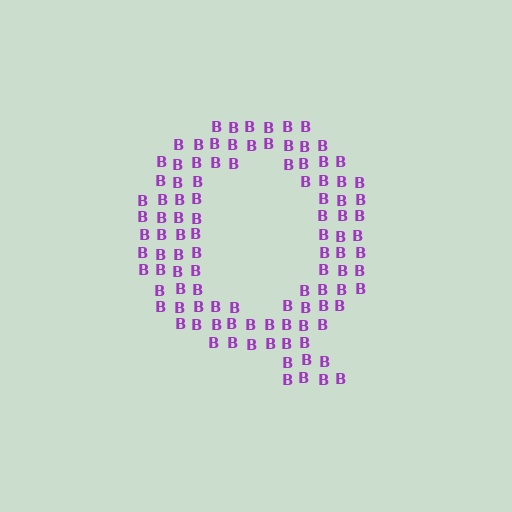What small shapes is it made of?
It is made of small letter B's.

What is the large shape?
The large shape is the letter Q.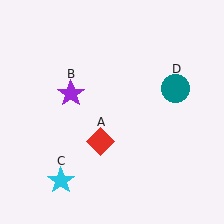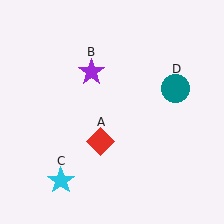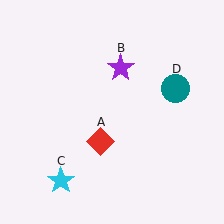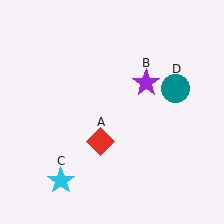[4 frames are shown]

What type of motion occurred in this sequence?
The purple star (object B) rotated clockwise around the center of the scene.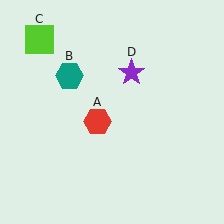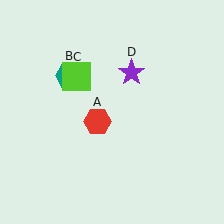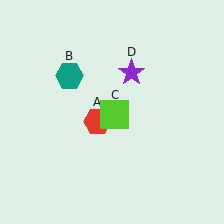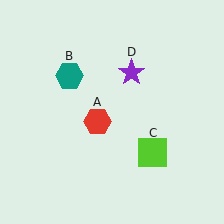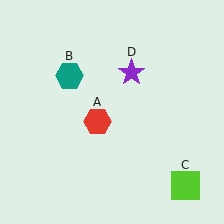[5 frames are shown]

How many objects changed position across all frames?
1 object changed position: lime square (object C).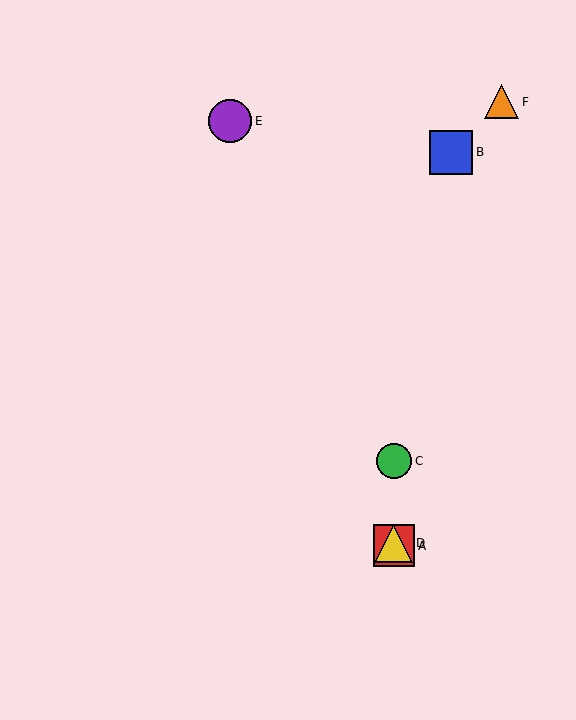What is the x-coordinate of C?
Object C is at x≈394.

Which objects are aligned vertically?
Objects A, C, D are aligned vertically.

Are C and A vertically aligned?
Yes, both are at x≈394.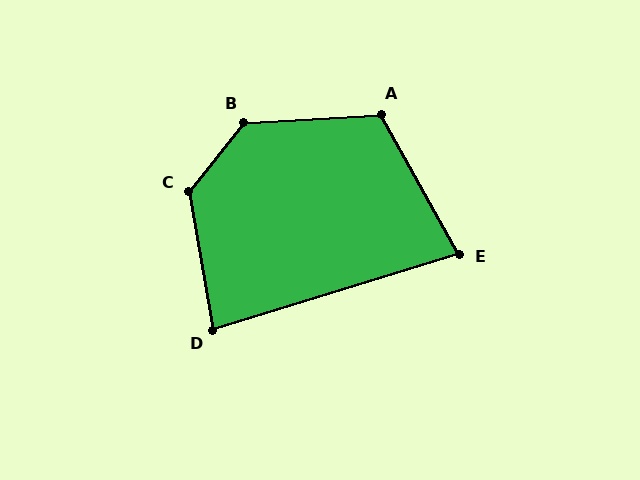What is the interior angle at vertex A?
Approximately 115 degrees (obtuse).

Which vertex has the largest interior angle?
B, at approximately 132 degrees.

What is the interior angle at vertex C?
Approximately 131 degrees (obtuse).